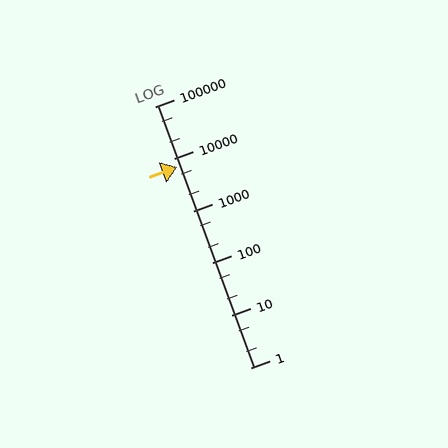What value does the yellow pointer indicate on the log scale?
The pointer indicates approximately 7000.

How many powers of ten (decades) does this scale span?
The scale spans 5 decades, from 1 to 100000.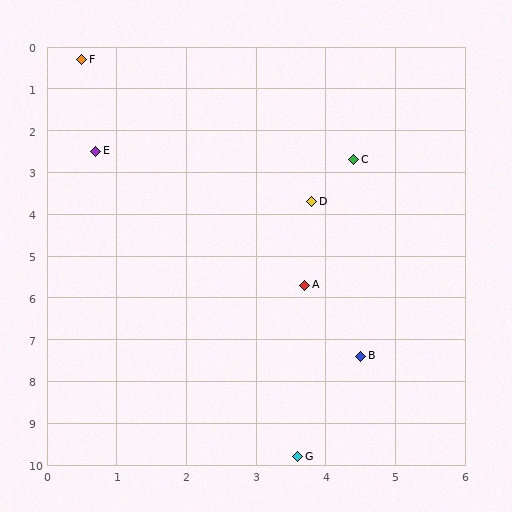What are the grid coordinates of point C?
Point C is at approximately (4.4, 2.7).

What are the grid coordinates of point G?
Point G is at approximately (3.6, 9.8).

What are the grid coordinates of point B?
Point B is at approximately (4.5, 7.4).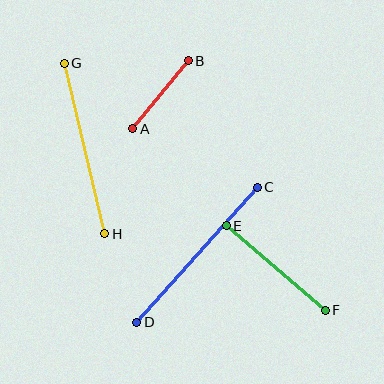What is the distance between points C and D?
The distance is approximately 181 pixels.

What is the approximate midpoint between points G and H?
The midpoint is at approximately (85, 148) pixels.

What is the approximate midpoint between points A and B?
The midpoint is at approximately (160, 95) pixels.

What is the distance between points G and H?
The distance is approximately 175 pixels.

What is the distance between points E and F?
The distance is approximately 130 pixels.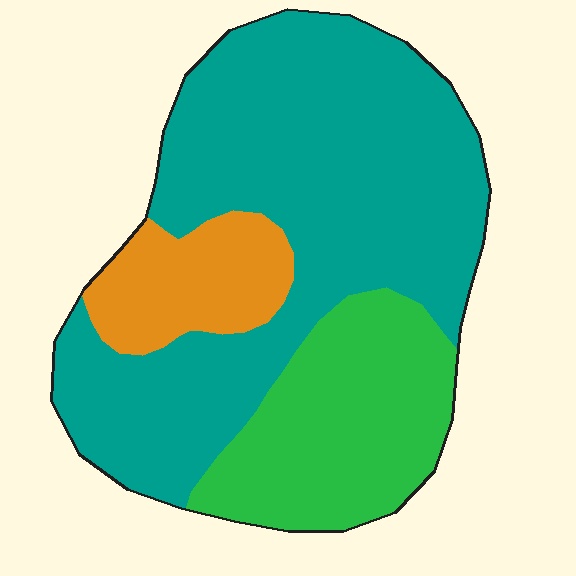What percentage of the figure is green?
Green covers 25% of the figure.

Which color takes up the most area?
Teal, at roughly 60%.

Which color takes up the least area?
Orange, at roughly 15%.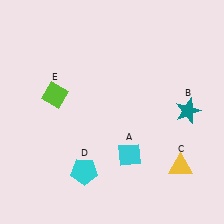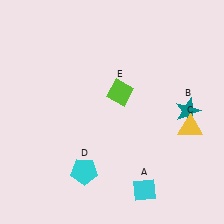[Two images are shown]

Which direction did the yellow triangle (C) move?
The yellow triangle (C) moved up.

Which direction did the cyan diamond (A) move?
The cyan diamond (A) moved down.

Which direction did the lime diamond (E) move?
The lime diamond (E) moved right.